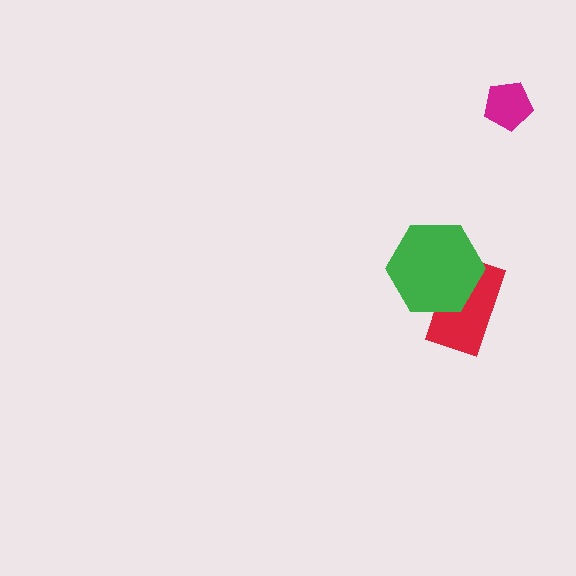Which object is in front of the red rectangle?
The green hexagon is in front of the red rectangle.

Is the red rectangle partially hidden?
Yes, it is partially covered by another shape.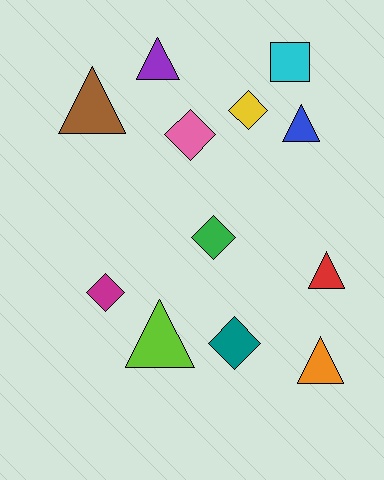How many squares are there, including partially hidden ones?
There is 1 square.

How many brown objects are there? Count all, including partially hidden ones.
There is 1 brown object.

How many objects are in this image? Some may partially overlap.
There are 12 objects.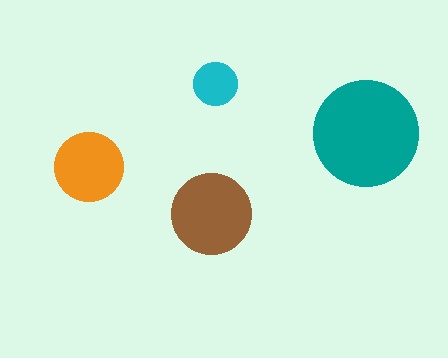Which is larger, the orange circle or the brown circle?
The brown one.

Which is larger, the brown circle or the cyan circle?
The brown one.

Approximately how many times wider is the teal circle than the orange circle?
About 1.5 times wider.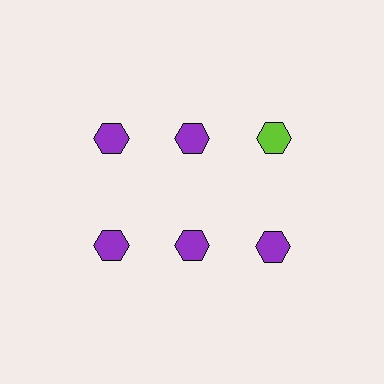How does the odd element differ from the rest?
It has a different color: lime instead of purple.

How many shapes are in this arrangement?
There are 6 shapes arranged in a grid pattern.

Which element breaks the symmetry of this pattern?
The lime hexagon in the top row, center column breaks the symmetry. All other shapes are purple hexagons.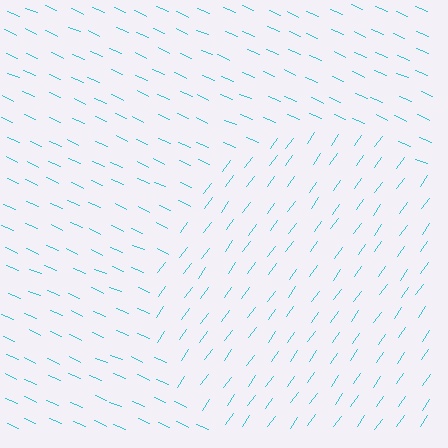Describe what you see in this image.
The image is filled with small cyan line segments. A circle region in the image has lines oriented differently from the surrounding lines, creating a visible texture boundary.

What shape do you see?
I see a circle.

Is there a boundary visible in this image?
Yes, there is a texture boundary formed by a change in line orientation.